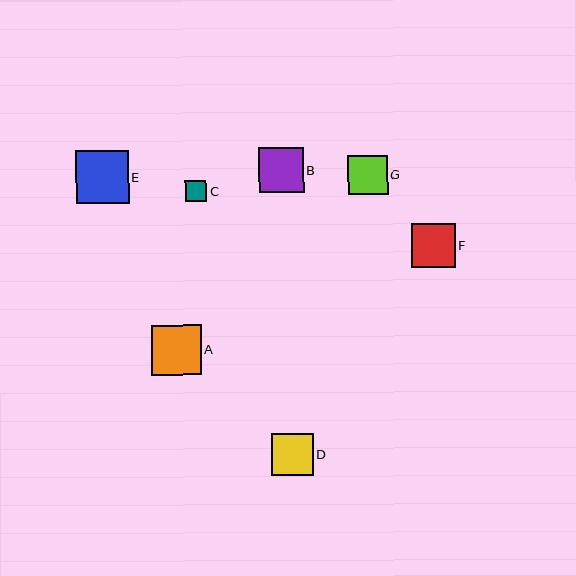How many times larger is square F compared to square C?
Square F is approximately 2.1 times the size of square C.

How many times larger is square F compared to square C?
Square F is approximately 2.1 times the size of square C.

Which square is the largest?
Square E is the largest with a size of approximately 53 pixels.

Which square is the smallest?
Square C is the smallest with a size of approximately 21 pixels.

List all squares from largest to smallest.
From largest to smallest: E, A, B, F, D, G, C.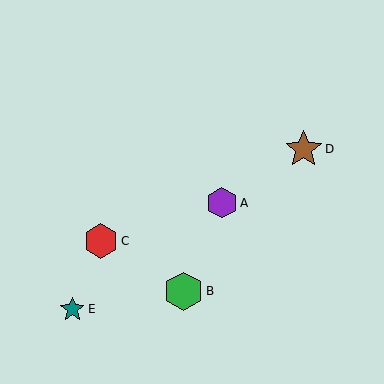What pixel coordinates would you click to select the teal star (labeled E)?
Click at (72, 309) to select the teal star E.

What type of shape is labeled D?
Shape D is a brown star.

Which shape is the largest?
The green hexagon (labeled B) is the largest.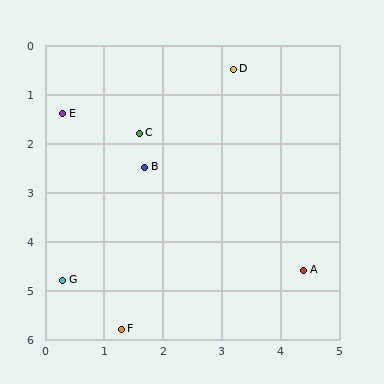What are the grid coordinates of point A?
Point A is at approximately (4.4, 4.6).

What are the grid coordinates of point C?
Point C is at approximately (1.6, 1.8).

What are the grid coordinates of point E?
Point E is at approximately (0.3, 1.4).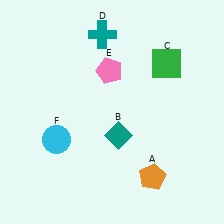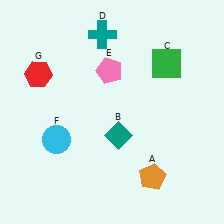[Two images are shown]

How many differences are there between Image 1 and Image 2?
There is 1 difference between the two images.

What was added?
A red hexagon (G) was added in Image 2.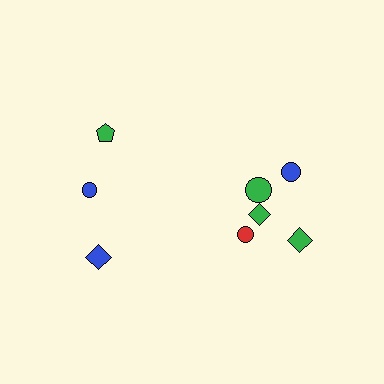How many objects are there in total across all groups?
There are 8 objects.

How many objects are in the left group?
There are 3 objects.